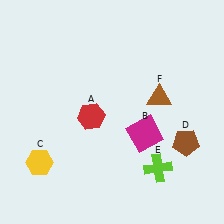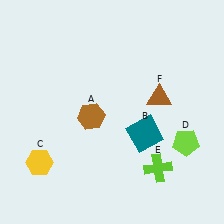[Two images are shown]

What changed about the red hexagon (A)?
In Image 1, A is red. In Image 2, it changed to brown.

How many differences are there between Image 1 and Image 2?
There are 3 differences between the two images.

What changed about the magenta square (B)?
In Image 1, B is magenta. In Image 2, it changed to teal.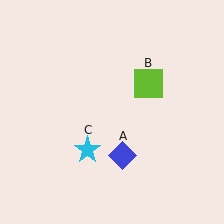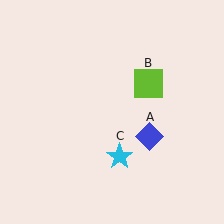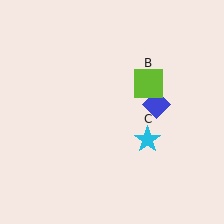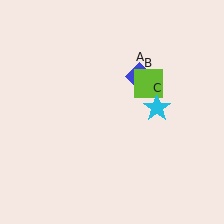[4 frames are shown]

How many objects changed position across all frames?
2 objects changed position: blue diamond (object A), cyan star (object C).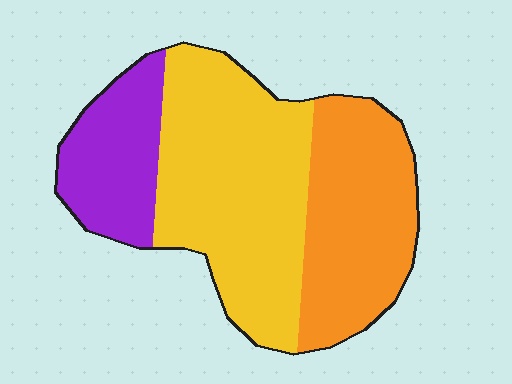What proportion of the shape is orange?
Orange covers 33% of the shape.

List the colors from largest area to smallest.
From largest to smallest: yellow, orange, purple.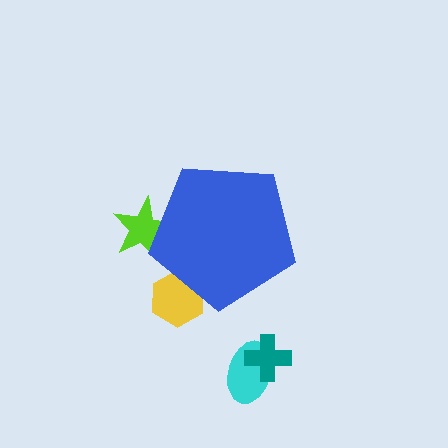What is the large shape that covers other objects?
A blue pentagon.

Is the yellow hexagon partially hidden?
Yes, the yellow hexagon is partially hidden behind the blue pentagon.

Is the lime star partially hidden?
Yes, the lime star is partially hidden behind the blue pentagon.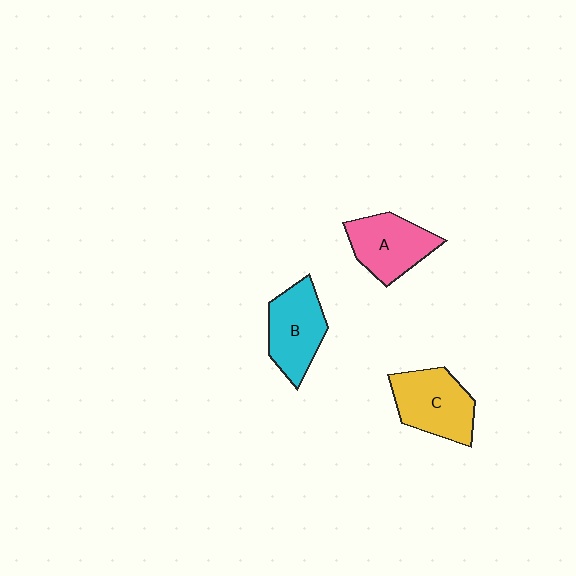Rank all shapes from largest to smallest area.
From largest to smallest: C (yellow), B (cyan), A (pink).